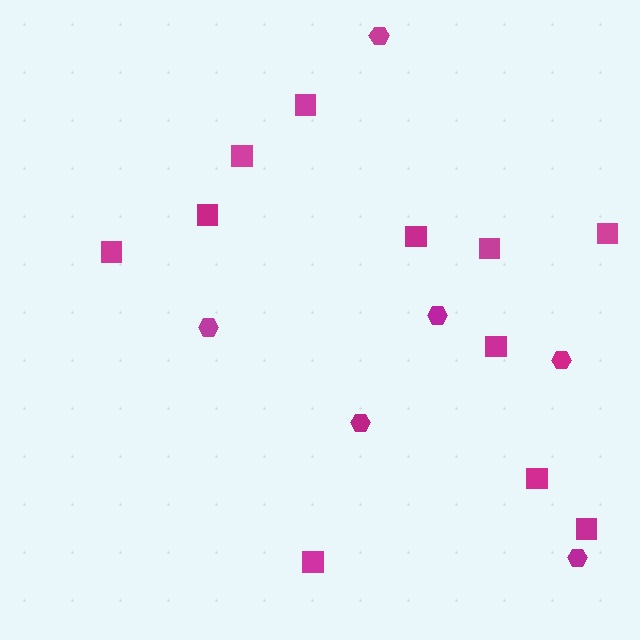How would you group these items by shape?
There are 2 groups: one group of hexagons (6) and one group of squares (11).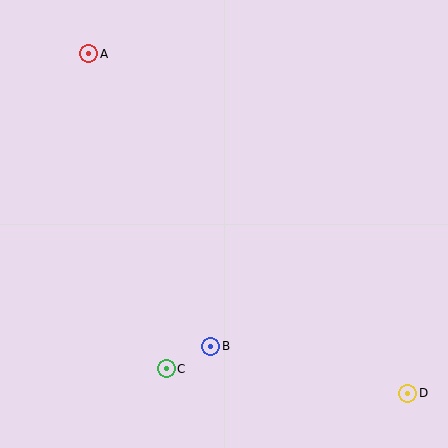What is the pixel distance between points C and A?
The distance between C and A is 324 pixels.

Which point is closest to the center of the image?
Point B at (211, 346) is closest to the center.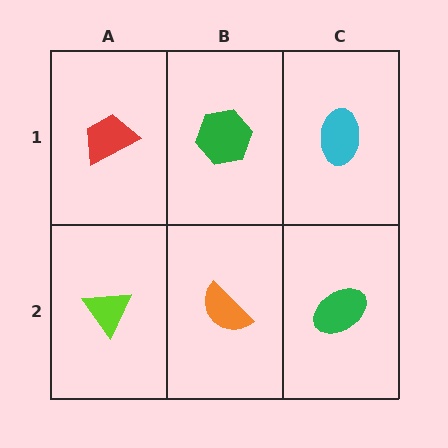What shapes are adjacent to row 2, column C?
A cyan ellipse (row 1, column C), an orange semicircle (row 2, column B).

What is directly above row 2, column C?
A cyan ellipse.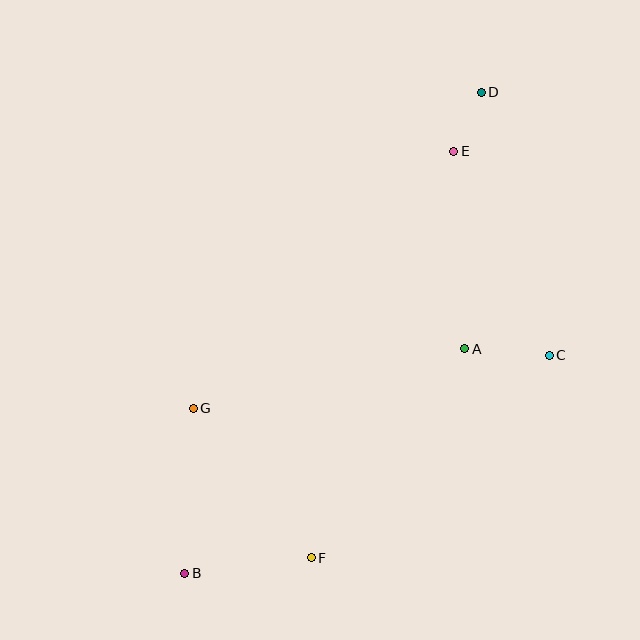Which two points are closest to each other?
Points D and E are closest to each other.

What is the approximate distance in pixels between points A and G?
The distance between A and G is approximately 278 pixels.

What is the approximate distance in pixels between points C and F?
The distance between C and F is approximately 312 pixels.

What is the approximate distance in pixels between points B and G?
The distance between B and G is approximately 165 pixels.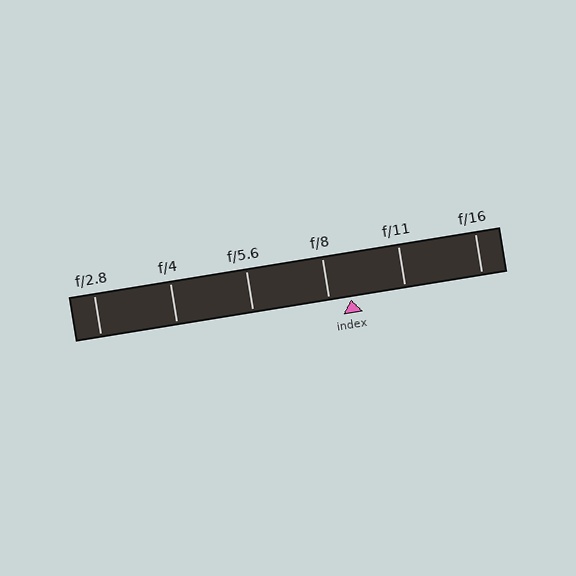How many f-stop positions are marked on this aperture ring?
There are 6 f-stop positions marked.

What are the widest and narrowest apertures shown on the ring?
The widest aperture shown is f/2.8 and the narrowest is f/16.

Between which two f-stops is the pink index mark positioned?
The index mark is between f/8 and f/11.